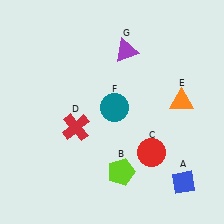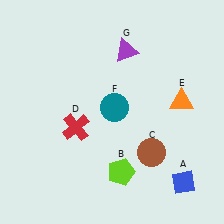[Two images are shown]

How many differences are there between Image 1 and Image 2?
There is 1 difference between the two images.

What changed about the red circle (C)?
In Image 1, C is red. In Image 2, it changed to brown.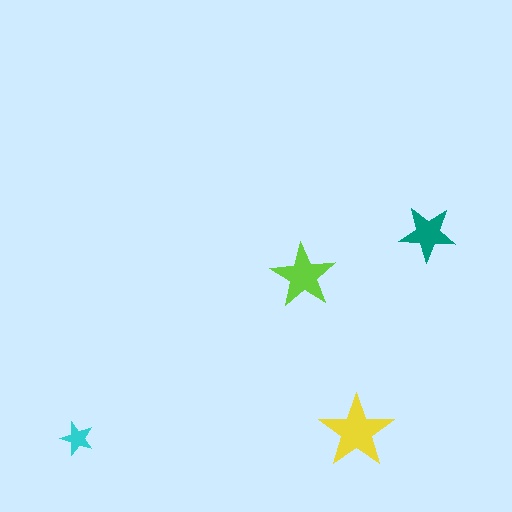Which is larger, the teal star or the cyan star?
The teal one.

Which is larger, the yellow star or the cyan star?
The yellow one.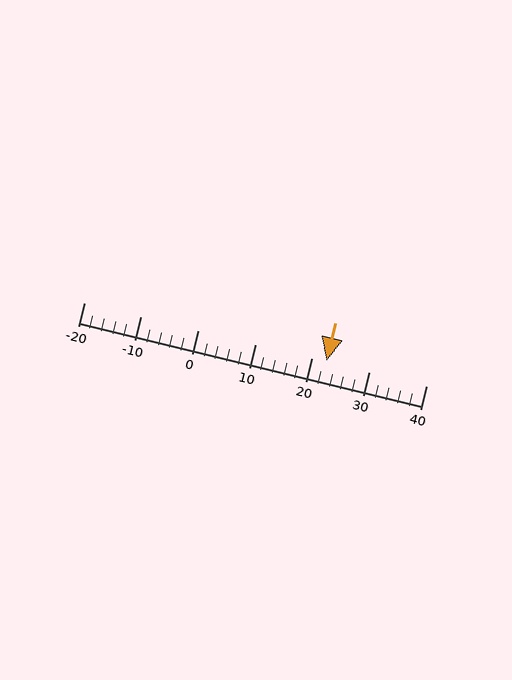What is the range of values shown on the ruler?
The ruler shows values from -20 to 40.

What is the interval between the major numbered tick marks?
The major tick marks are spaced 10 units apart.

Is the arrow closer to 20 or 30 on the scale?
The arrow is closer to 20.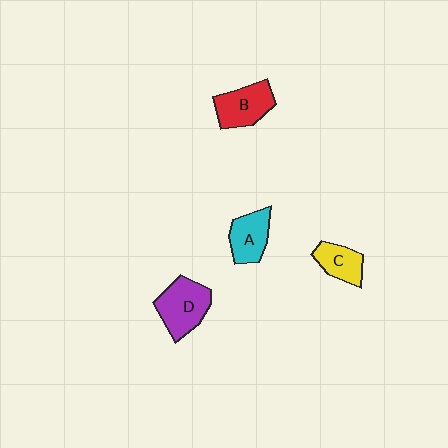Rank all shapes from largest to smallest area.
From largest to smallest: D (purple), B (red), A (cyan), C (yellow).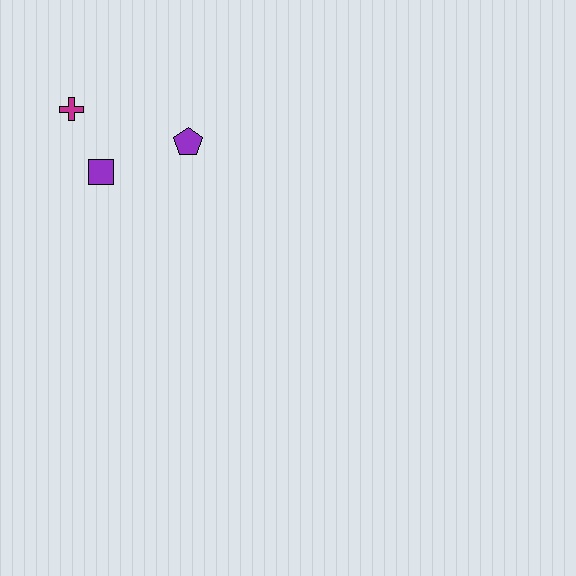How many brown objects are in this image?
There are no brown objects.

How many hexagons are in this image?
There are no hexagons.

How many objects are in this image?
There are 3 objects.